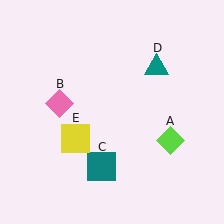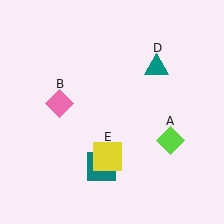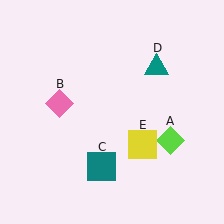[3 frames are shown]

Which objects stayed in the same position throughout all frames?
Lime diamond (object A) and pink diamond (object B) and teal square (object C) and teal triangle (object D) remained stationary.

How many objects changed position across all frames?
1 object changed position: yellow square (object E).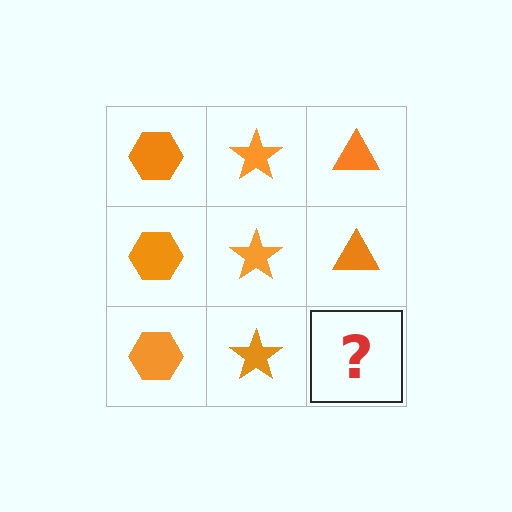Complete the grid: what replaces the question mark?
The question mark should be replaced with an orange triangle.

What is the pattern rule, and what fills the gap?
The rule is that each column has a consistent shape. The gap should be filled with an orange triangle.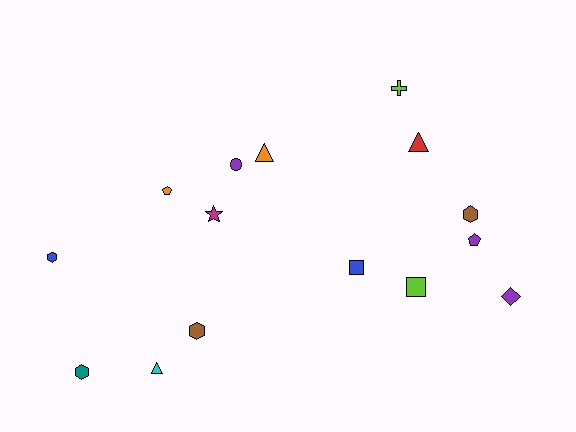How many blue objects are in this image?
There are 2 blue objects.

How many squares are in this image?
There are 2 squares.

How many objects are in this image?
There are 15 objects.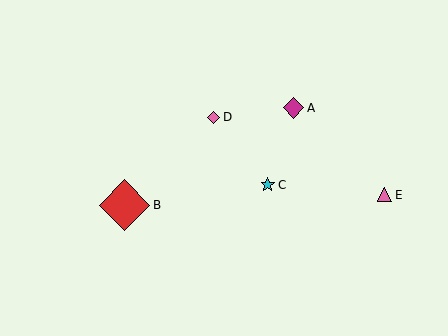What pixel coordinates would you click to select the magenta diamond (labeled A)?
Click at (293, 108) to select the magenta diamond A.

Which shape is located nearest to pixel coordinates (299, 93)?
The magenta diamond (labeled A) at (293, 108) is nearest to that location.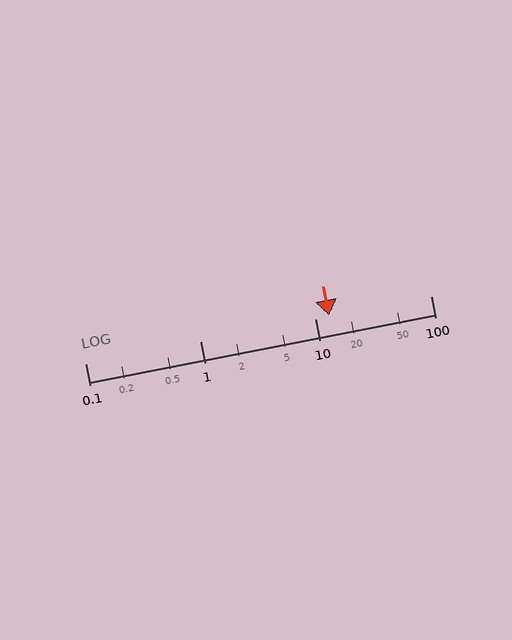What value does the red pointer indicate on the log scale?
The pointer indicates approximately 13.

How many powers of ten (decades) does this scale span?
The scale spans 3 decades, from 0.1 to 100.